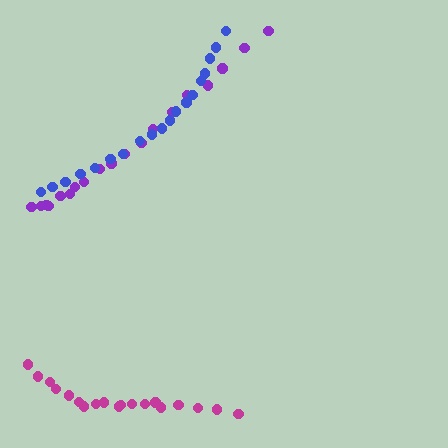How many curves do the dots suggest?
There are 3 distinct paths.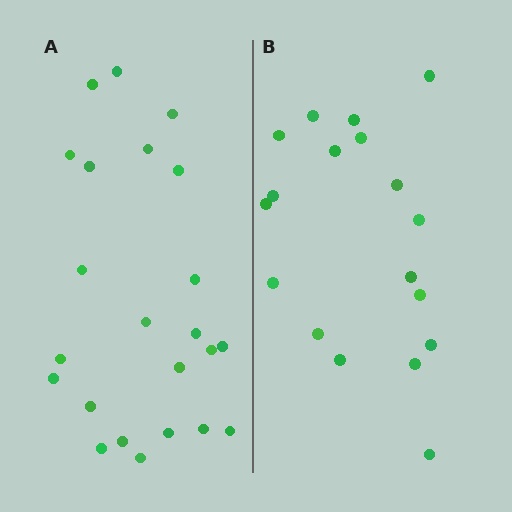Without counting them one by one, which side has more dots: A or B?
Region A (the left region) has more dots.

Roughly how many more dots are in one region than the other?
Region A has about 5 more dots than region B.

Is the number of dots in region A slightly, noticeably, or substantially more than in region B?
Region A has noticeably more, but not dramatically so. The ratio is roughly 1.3 to 1.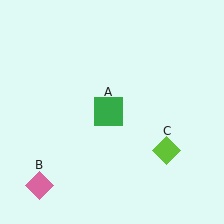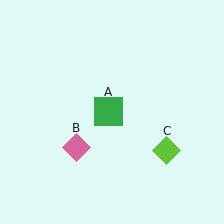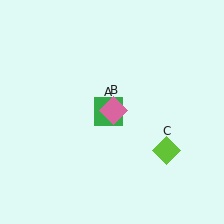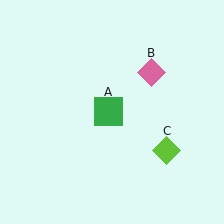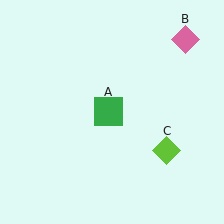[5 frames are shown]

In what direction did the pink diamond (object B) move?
The pink diamond (object B) moved up and to the right.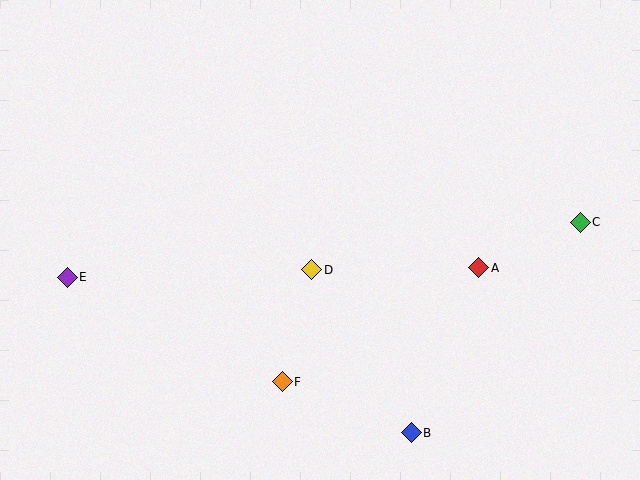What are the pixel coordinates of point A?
Point A is at (479, 268).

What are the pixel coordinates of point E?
Point E is at (67, 277).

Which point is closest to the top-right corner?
Point C is closest to the top-right corner.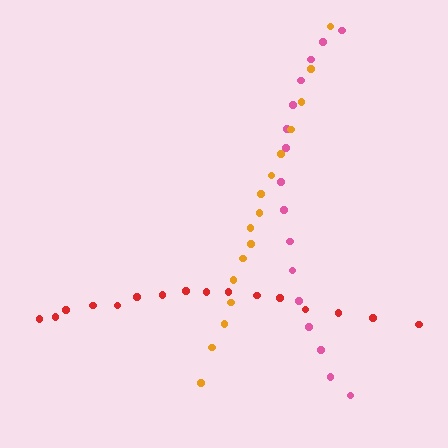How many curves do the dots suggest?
There are 3 distinct paths.